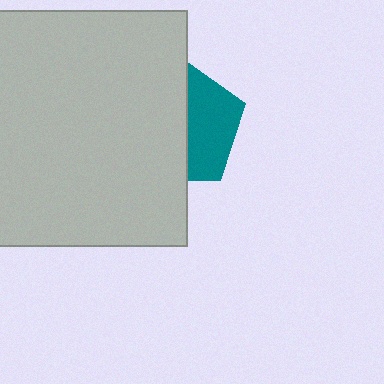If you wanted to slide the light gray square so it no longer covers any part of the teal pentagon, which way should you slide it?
Slide it left — that is the most direct way to separate the two shapes.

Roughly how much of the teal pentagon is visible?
A small part of it is visible (roughly 42%).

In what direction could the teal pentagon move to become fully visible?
The teal pentagon could move right. That would shift it out from behind the light gray square entirely.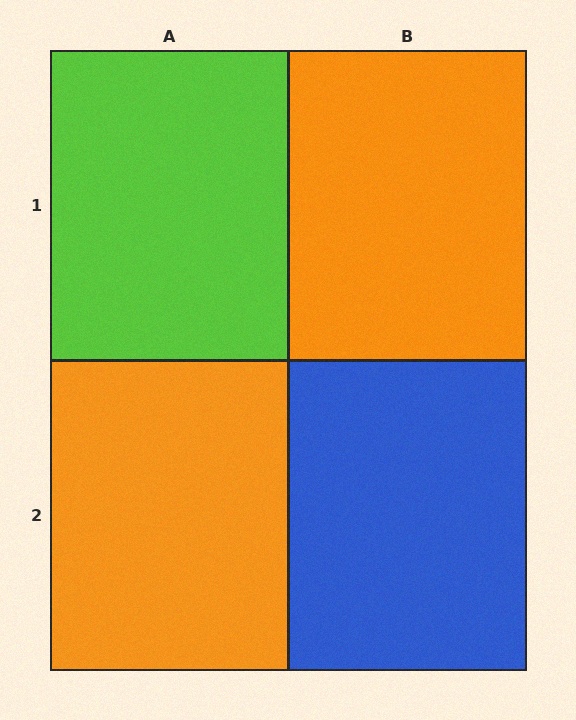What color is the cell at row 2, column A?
Orange.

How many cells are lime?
1 cell is lime.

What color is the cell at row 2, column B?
Blue.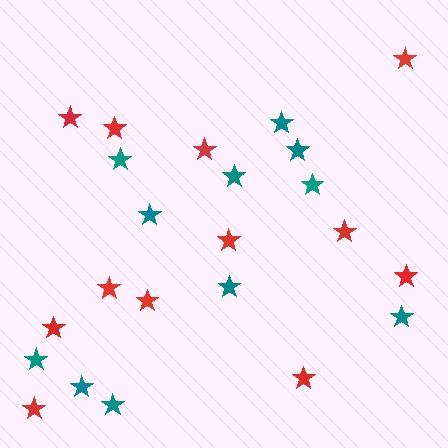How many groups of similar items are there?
There are 2 groups: one group of teal stars (11) and one group of red stars (12).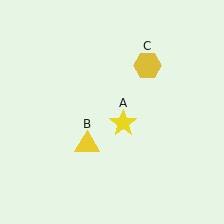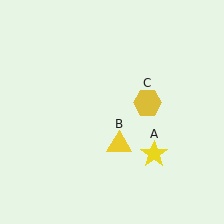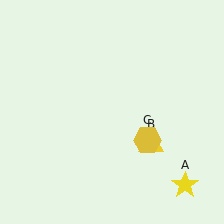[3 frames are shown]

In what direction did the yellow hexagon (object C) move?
The yellow hexagon (object C) moved down.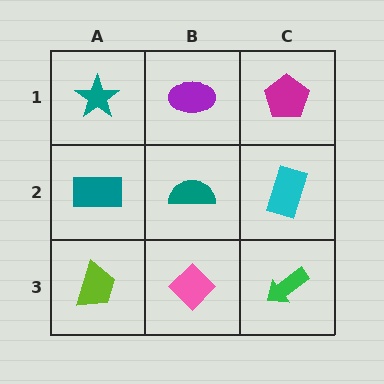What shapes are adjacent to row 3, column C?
A cyan rectangle (row 2, column C), a pink diamond (row 3, column B).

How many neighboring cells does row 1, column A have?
2.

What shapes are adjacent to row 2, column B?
A purple ellipse (row 1, column B), a pink diamond (row 3, column B), a teal rectangle (row 2, column A), a cyan rectangle (row 2, column C).